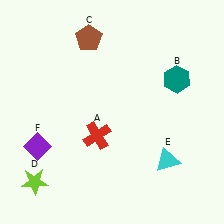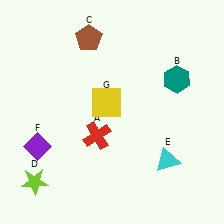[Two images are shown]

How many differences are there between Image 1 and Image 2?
There is 1 difference between the two images.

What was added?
A yellow square (G) was added in Image 2.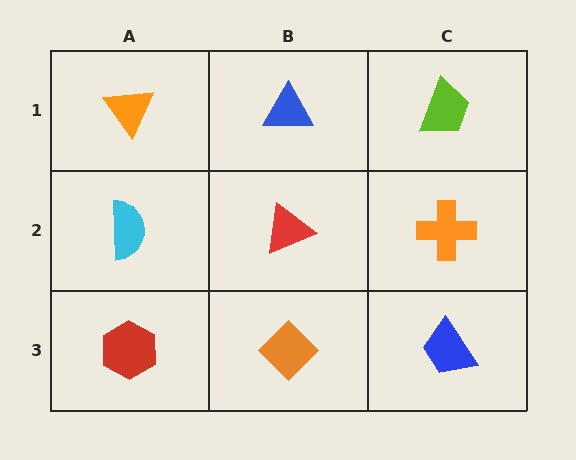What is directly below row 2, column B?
An orange diamond.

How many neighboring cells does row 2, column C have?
3.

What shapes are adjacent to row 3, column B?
A red triangle (row 2, column B), a red hexagon (row 3, column A), a blue trapezoid (row 3, column C).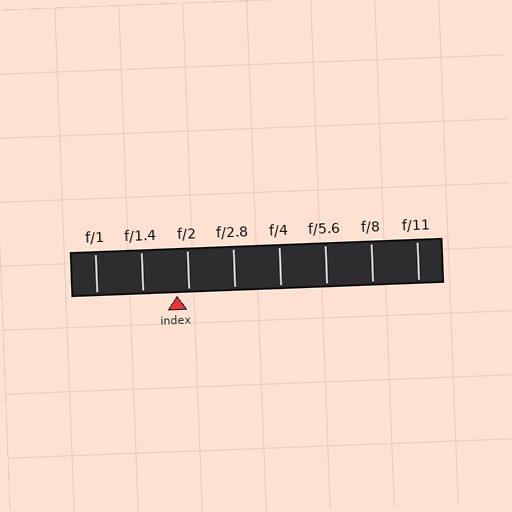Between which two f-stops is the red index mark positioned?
The index mark is between f/1.4 and f/2.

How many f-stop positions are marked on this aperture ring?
There are 8 f-stop positions marked.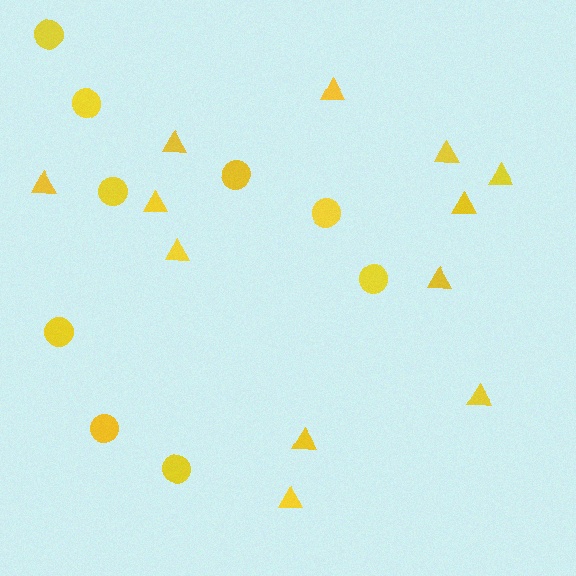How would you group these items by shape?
There are 2 groups: one group of triangles (12) and one group of circles (9).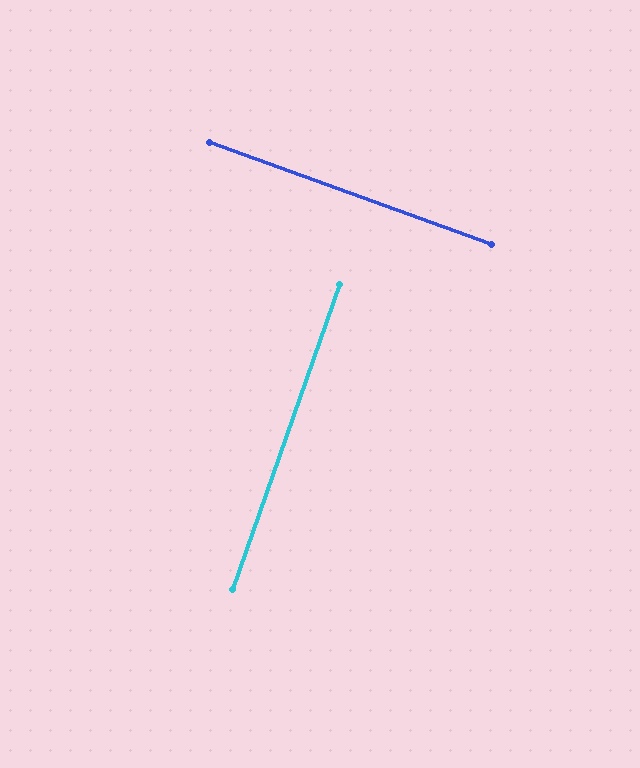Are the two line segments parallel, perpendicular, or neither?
Perpendicular — they meet at approximately 89°.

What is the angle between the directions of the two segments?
Approximately 89 degrees.